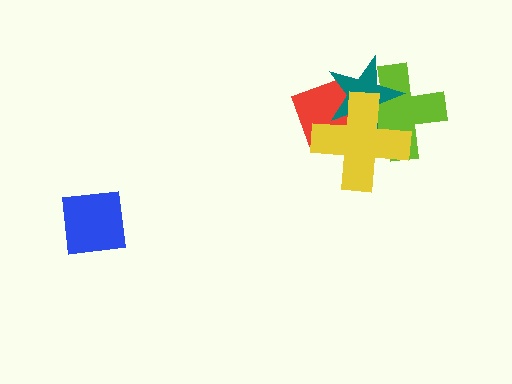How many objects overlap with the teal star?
3 objects overlap with the teal star.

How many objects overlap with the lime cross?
3 objects overlap with the lime cross.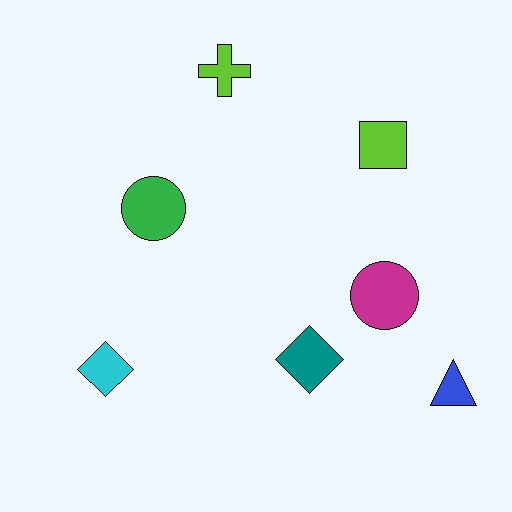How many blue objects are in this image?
There is 1 blue object.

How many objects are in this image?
There are 7 objects.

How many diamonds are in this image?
There are 2 diamonds.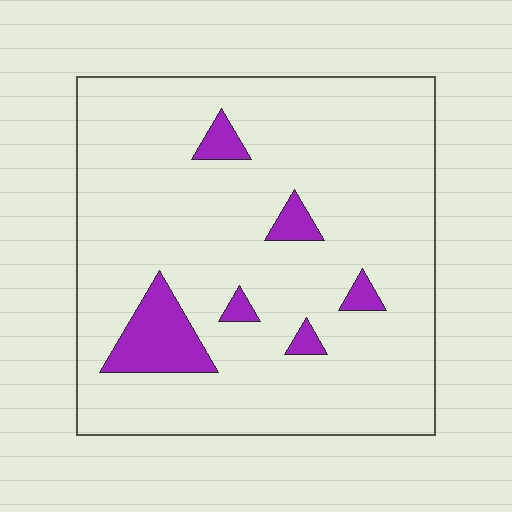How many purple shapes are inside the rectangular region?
6.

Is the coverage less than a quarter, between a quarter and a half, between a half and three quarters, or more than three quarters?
Less than a quarter.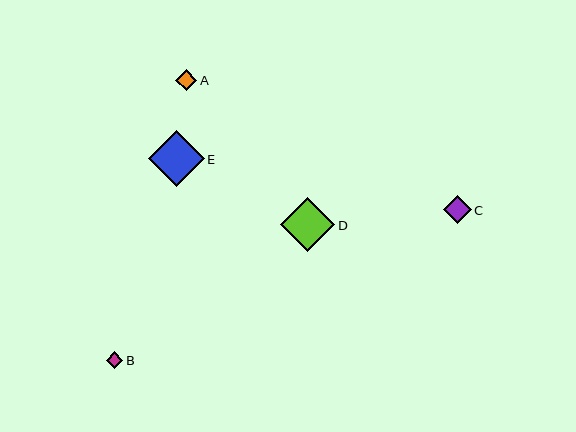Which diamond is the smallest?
Diamond B is the smallest with a size of approximately 16 pixels.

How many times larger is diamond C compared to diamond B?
Diamond C is approximately 1.7 times the size of diamond B.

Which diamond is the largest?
Diamond E is the largest with a size of approximately 56 pixels.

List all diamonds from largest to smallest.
From largest to smallest: E, D, C, A, B.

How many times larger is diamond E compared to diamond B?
Diamond E is approximately 3.4 times the size of diamond B.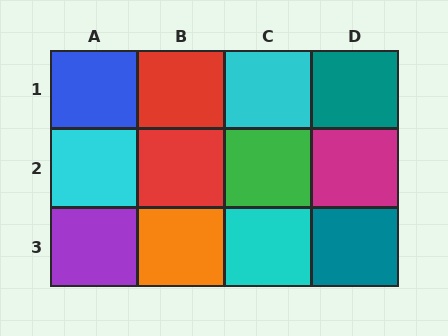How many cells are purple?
1 cell is purple.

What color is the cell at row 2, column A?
Cyan.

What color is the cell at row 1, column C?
Cyan.